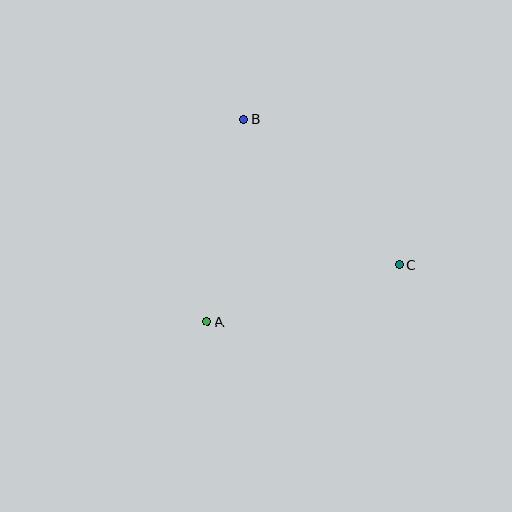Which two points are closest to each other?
Points A and C are closest to each other.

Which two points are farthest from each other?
Points B and C are farthest from each other.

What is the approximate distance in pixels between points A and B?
The distance between A and B is approximately 206 pixels.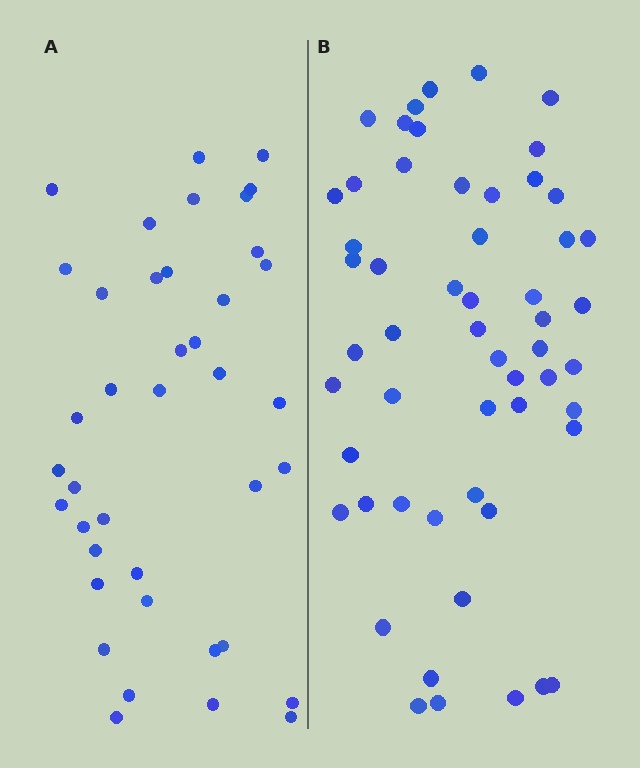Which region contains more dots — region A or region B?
Region B (the right region) has more dots.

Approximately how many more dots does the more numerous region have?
Region B has approximately 15 more dots than region A.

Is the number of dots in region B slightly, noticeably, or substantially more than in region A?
Region B has noticeably more, but not dramatically so. The ratio is roughly 1.4 to 1.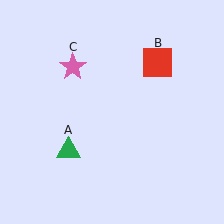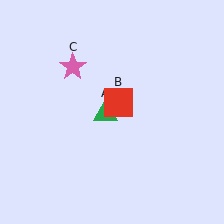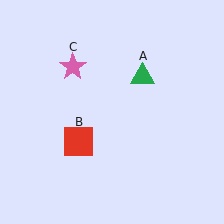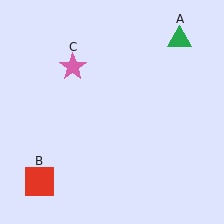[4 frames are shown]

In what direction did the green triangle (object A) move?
The green triangle (object A) moved up and to the right.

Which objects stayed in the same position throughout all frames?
Pink star (object C) remained stationary.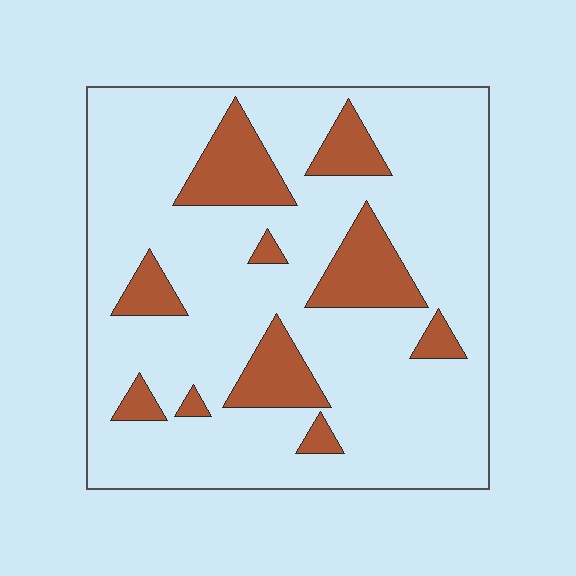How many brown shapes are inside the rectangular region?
10.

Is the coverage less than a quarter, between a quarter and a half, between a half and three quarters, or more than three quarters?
Less than a quarter.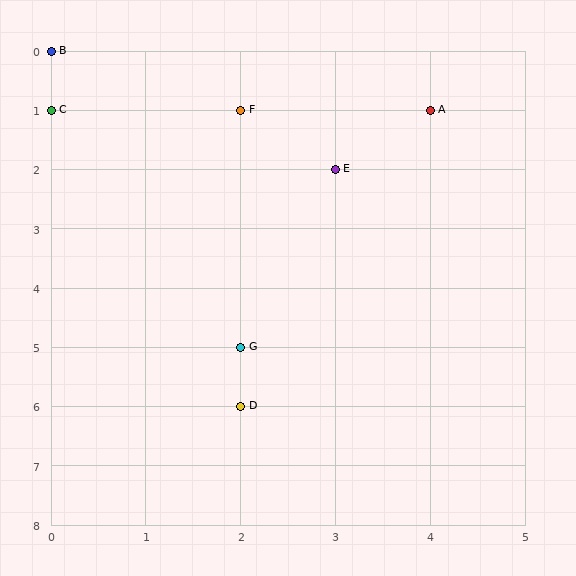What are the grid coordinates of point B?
Point B is at grid coordinates (0, 0).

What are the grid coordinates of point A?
Point A is at grid coordinates (4, 1).